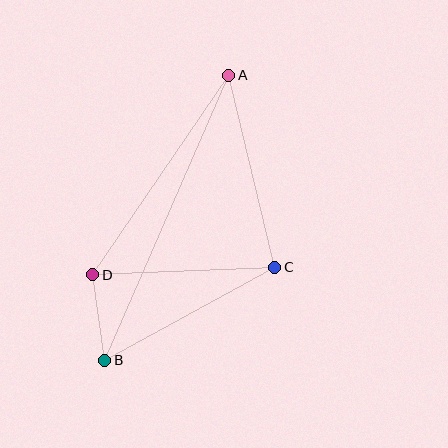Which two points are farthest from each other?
Points A and B are farthest from each other.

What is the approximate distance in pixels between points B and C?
The distance between B and C is approximately 194 pixels.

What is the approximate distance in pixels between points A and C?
The distance between A and C is approximately 197 pixels.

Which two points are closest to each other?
Points B and D are closest to each other.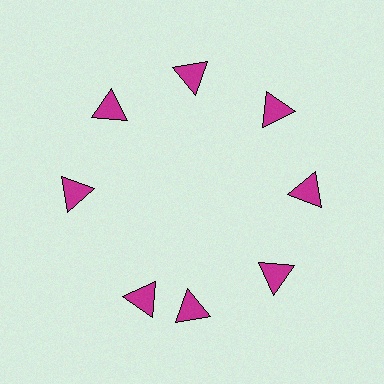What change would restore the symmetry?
The symmetry would be restored by rotating it back into even spacing with its neighbors so that all 8 triangles sit at equal angles and equal distance from the center.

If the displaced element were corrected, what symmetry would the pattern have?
It would have 8-fold rotational symmetry — the pattern would map onto itself every 45 degrees.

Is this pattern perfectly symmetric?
No. The 8 magenta triangles are arranged in a ring, but one element near the 8 o'clock position is rotated out of alignment along the ring, breaking the 8-fold rotational symmetry.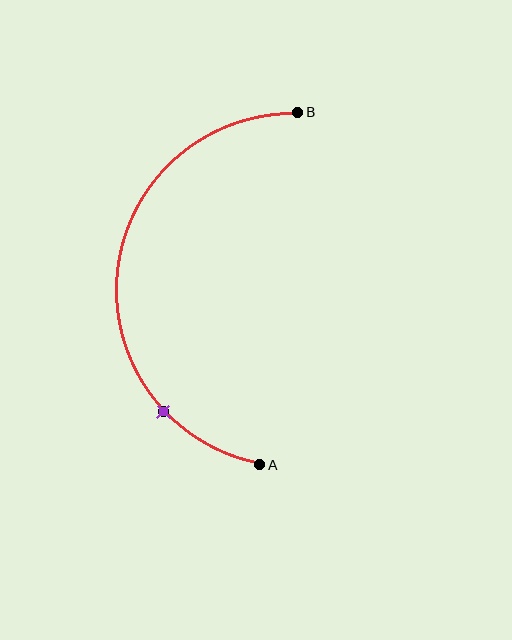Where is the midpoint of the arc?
The arc midpoint is the point on the curve farthest from the straight line joining A and B. It sits to the left of that line.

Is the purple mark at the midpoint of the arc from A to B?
No. The purple mark lies on the arc but is closer to endpoint A. The arc midpoint would be at the point on the curve equidistant along the arc from both A and B.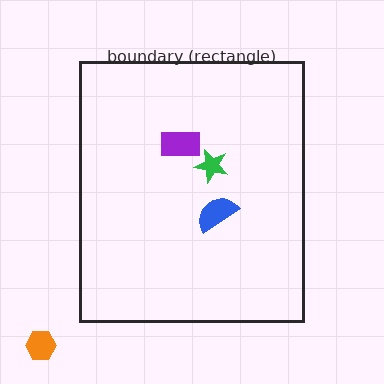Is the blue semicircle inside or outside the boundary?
Inside.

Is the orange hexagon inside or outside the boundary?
Outside.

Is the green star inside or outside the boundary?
Inside.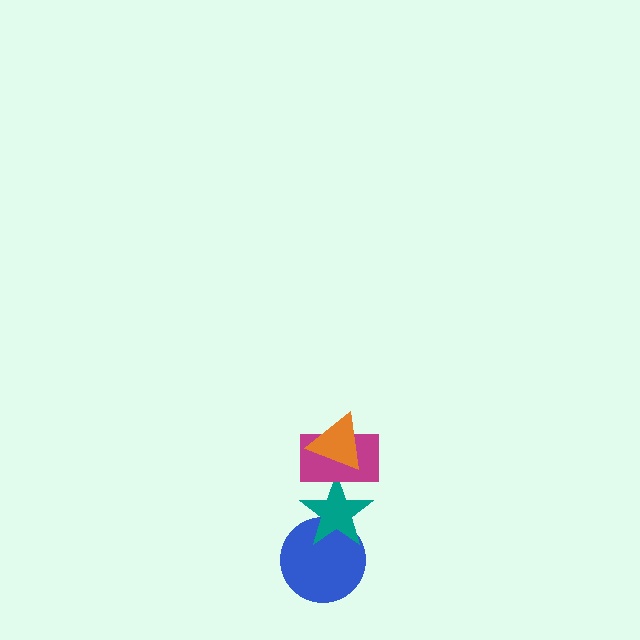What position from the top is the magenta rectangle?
The magenta rectangle is 2nd from the top.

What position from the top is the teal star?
The teal star is 3rd from the top.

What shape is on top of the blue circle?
The teal star is on top of the blue circle.